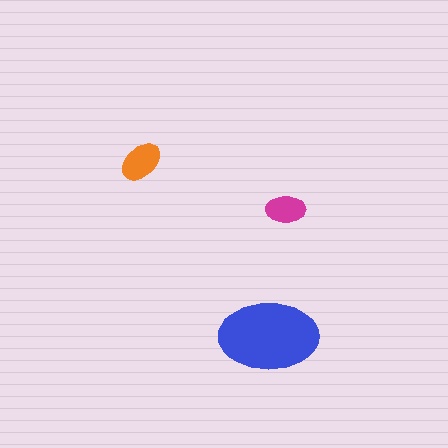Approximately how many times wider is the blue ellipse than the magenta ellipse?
About 2.5 times wider.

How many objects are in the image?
There are 3 objects in the image.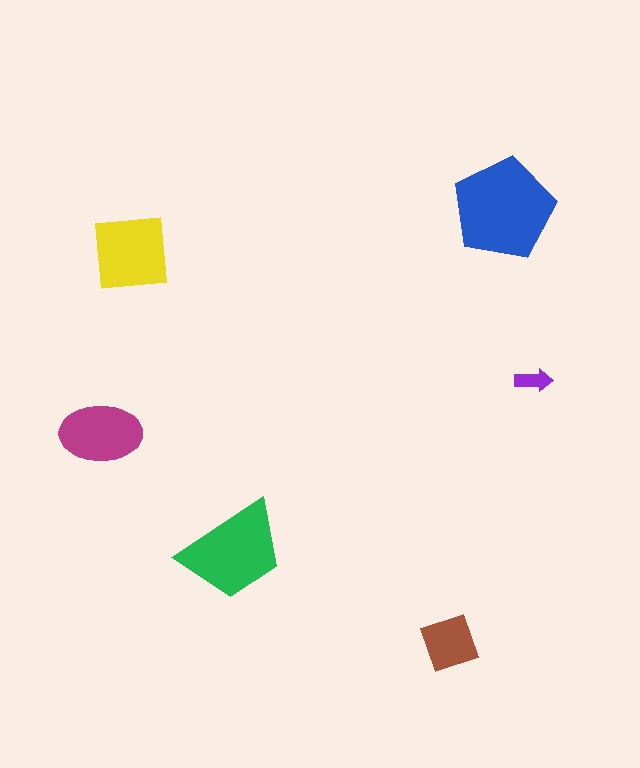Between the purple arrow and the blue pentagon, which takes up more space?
The blue pentagon.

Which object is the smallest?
The purple arrow.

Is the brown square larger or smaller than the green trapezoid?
Smaller.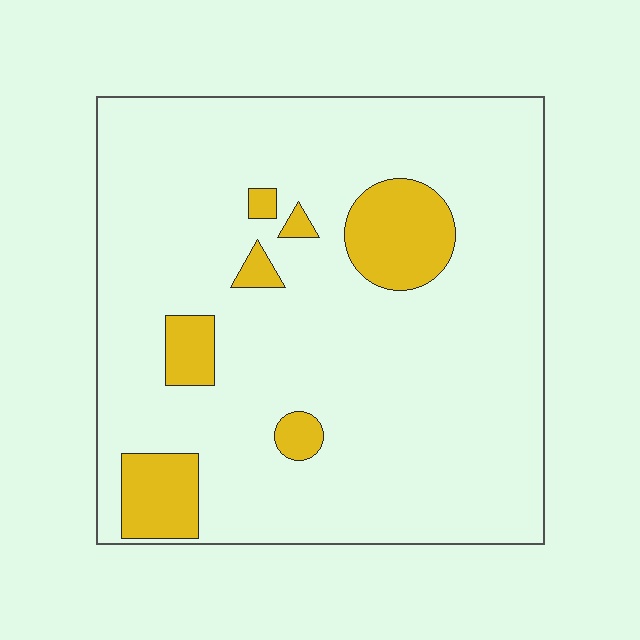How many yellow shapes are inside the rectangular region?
7.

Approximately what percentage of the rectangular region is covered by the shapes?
Approximately 15%.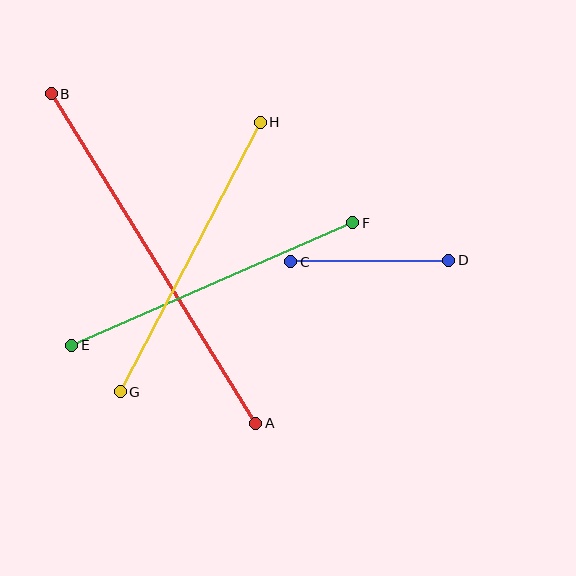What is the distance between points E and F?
The distance is approximately 306 pixels.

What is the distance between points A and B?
The distance is approximately 388 pixels.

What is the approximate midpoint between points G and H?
The midpoint is at approximately (190, 257) pixels.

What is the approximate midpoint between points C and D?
The midpoint is at approximately (370, 261) pixels.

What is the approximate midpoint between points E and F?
The midpoint is at approximately (212, 284) pixels.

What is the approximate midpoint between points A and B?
The midpoint is at approximately (154, 259) pixels.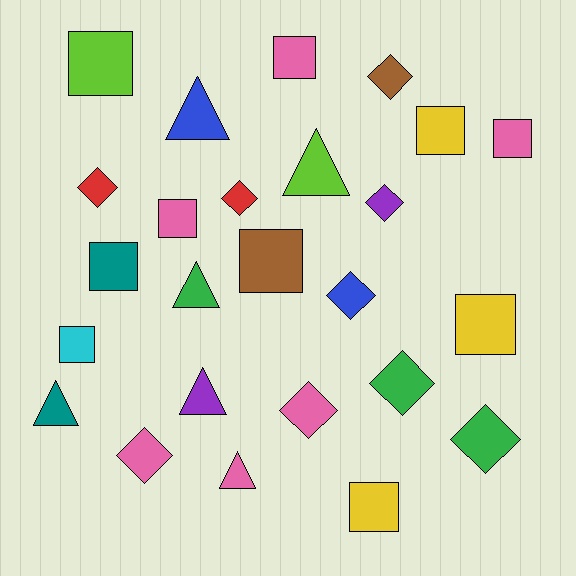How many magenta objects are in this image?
There are no magenta objects.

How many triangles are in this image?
There are 6 triangles.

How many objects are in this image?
There are 25 objects.